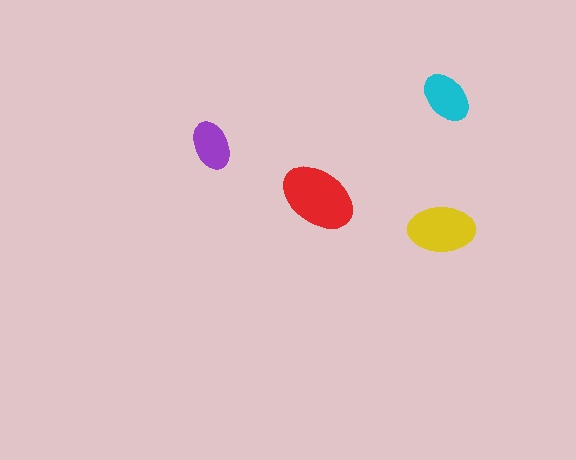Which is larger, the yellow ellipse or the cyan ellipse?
The yellow one.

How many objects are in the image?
There are 4 objects in the image.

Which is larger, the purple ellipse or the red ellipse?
The red one.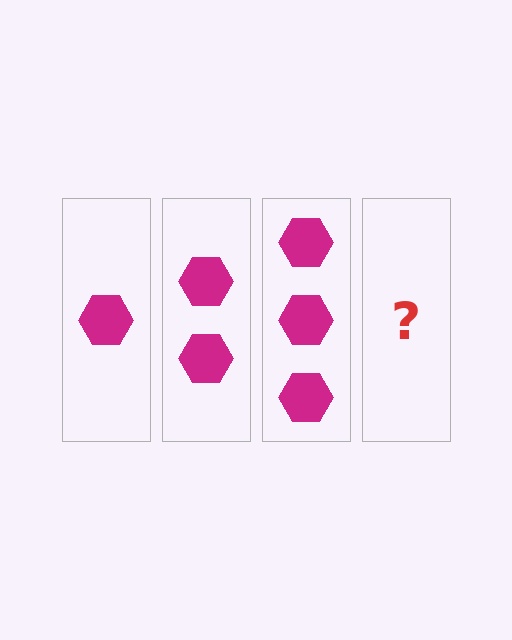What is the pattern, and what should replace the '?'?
The pattern is that each step adds one more hexagon. The '?' should be 4 hexagons.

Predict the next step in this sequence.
The next step is 4 hexagons.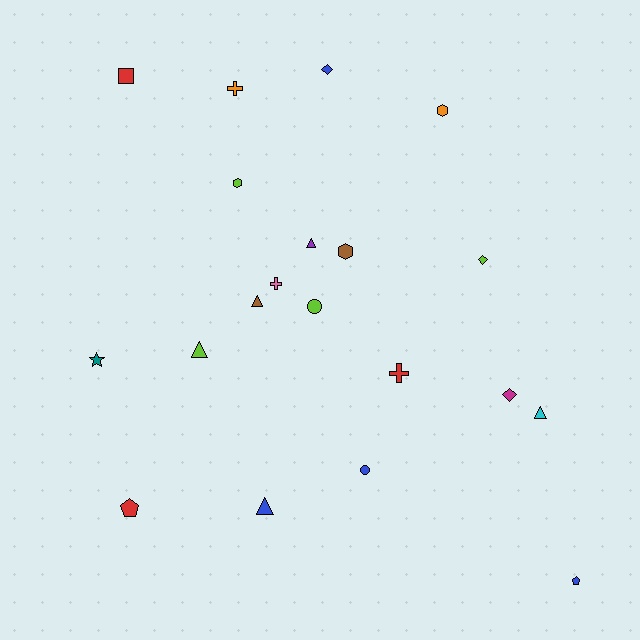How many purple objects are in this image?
There is 1 purple object.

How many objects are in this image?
There are 20 objects.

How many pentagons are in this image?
There are 2 pentagons.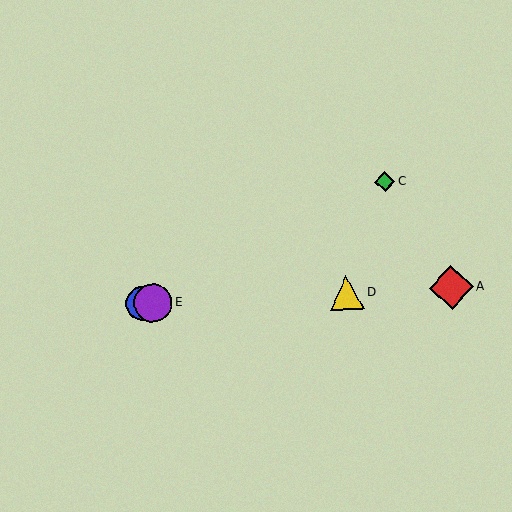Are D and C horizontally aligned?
No, D is at y≈293 and C is at y≈182.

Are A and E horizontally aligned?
Yes, both are at y≈287.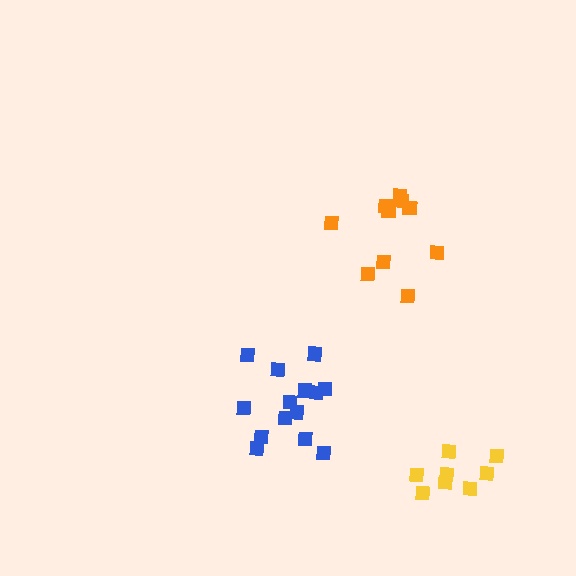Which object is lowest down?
The yellow cluster is bottommost.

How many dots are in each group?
Group 1: 14 dots, Group 2: 10 dots, Group 3: 8 dots (32 total).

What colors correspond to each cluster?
The clusters are colored: blue, orange, yellow.